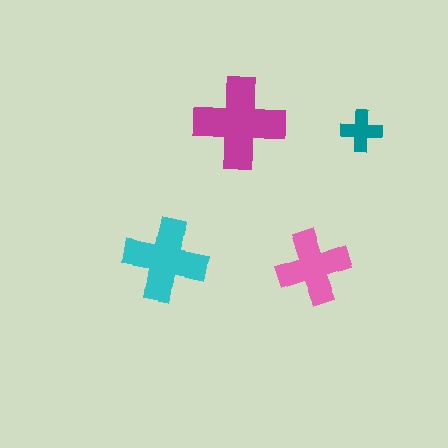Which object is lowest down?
The pink cross is bottommost.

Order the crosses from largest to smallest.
the magenta one, the cyan one, the pink one, the teal one.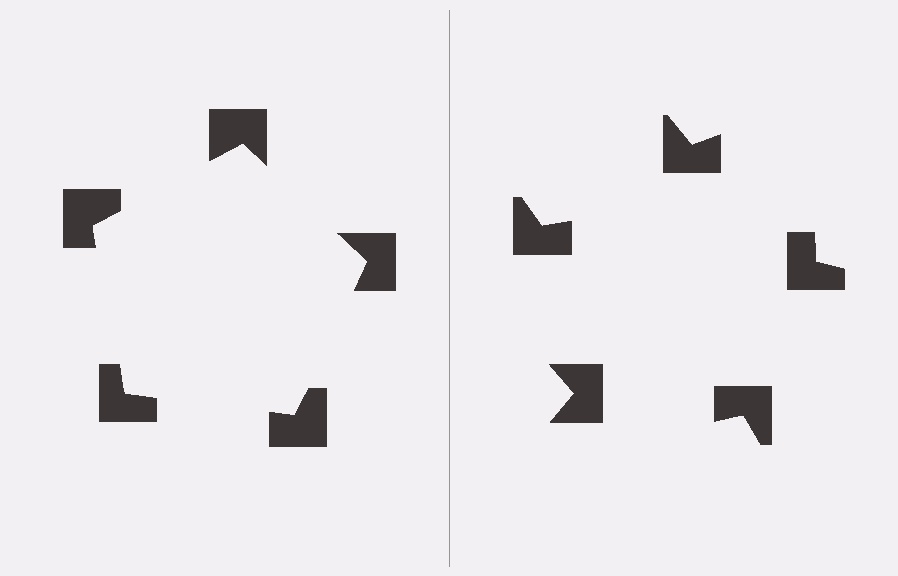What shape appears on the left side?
An illusory pentagon.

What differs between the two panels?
The notched squares are positioned identically on both sides; only the wedge orientations differ. On the left they align to a pentagon; on the right they are misaligned.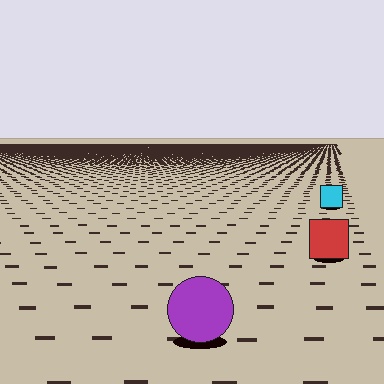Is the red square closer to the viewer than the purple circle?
No. The purple circle is closer — you can tell from the texture gradient: the ground texture is coarser near it.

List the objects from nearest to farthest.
From nearest to farthest: the purple circle, the red square, the cyan square.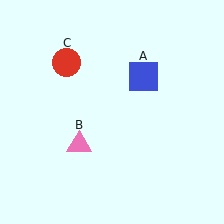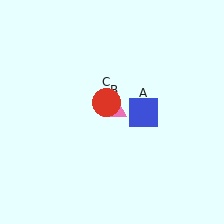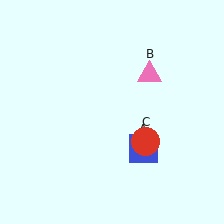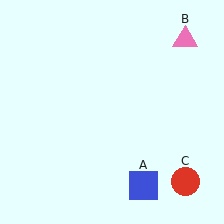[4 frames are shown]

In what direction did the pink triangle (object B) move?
The pink triangle (object B) moved up and to the right.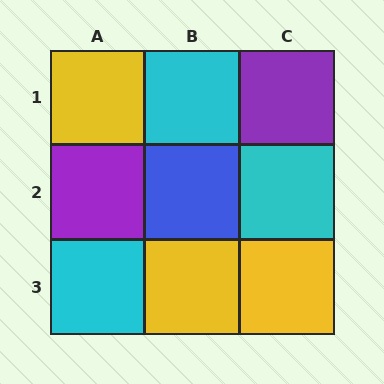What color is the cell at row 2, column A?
Purple.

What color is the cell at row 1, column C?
Purple.